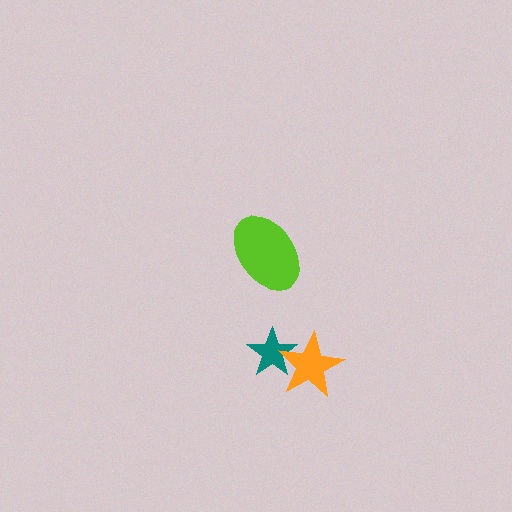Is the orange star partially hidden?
No, no other shape covers it.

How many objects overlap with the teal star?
1 object overlaps with the teal star.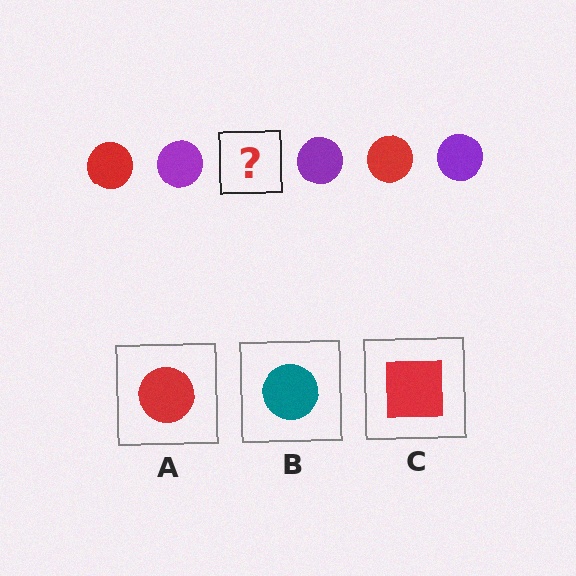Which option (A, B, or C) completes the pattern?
A.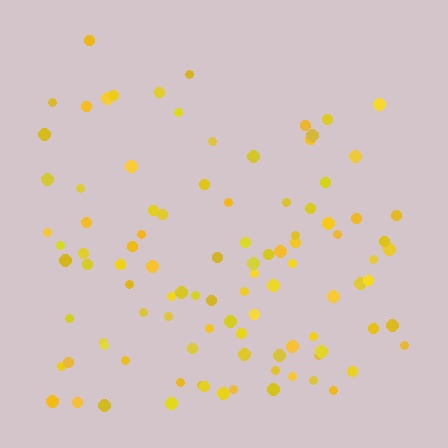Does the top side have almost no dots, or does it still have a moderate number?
Still a moderate number, just noticeably fewer than the bottom.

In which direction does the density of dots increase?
From top to bottom, with the bottom side densest.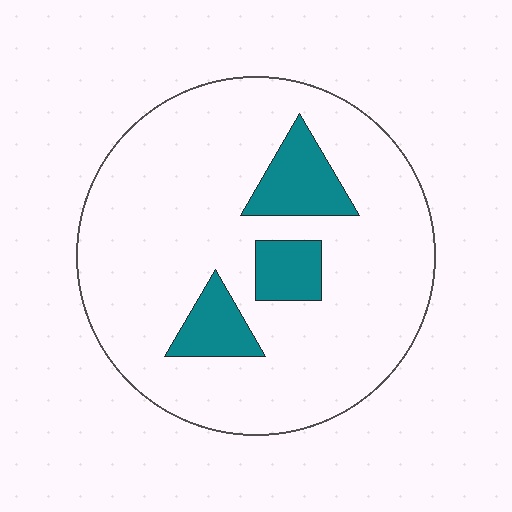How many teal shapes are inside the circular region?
3.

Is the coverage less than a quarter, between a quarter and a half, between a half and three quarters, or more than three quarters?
Less than a quarter.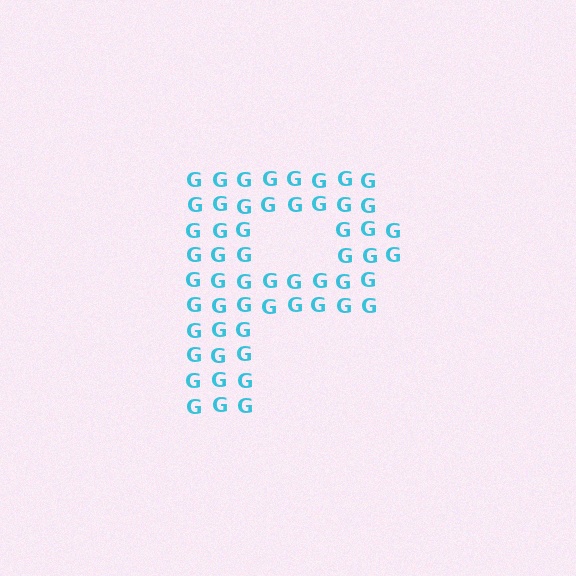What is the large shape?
The large shape is the letter P.